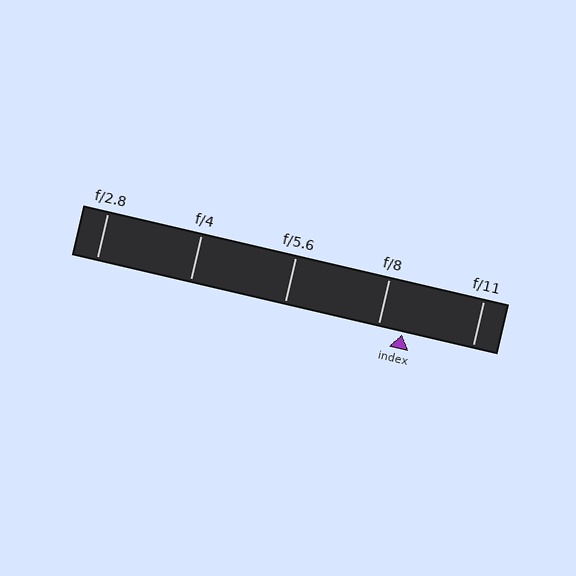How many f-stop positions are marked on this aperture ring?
There are 5 f-stop positions marked.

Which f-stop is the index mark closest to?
The index mark is closest to f/8.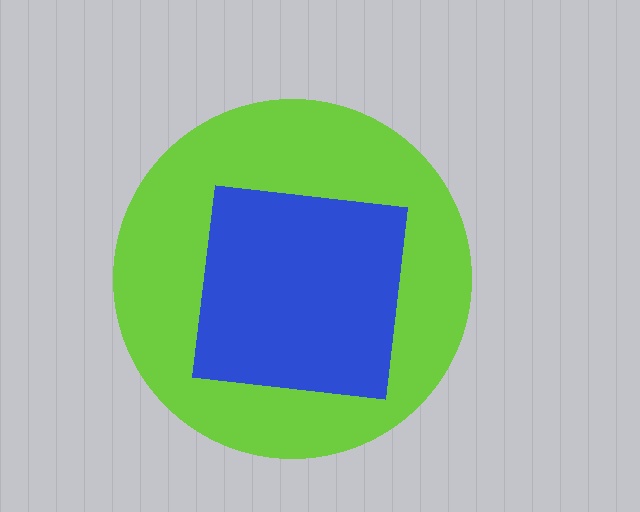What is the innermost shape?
The blue square.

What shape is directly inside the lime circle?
The blue square.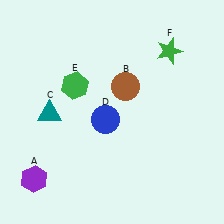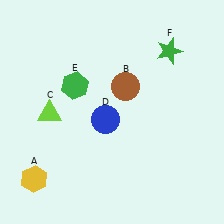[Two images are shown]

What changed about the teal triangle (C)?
In Image 1, C is teal. In Image 2, it changed to lime.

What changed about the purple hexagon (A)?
In Image 1, A is purple. In Image 2, it changed to yellow.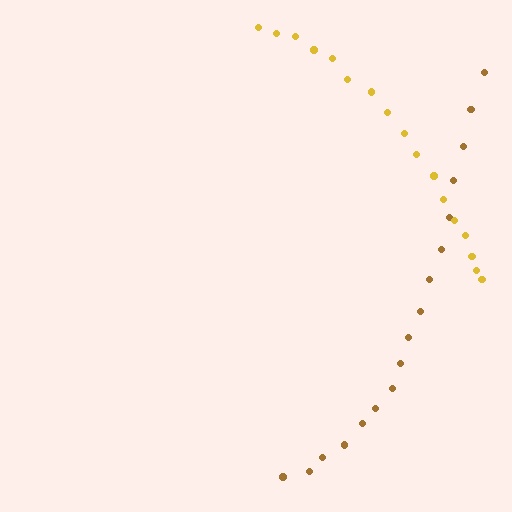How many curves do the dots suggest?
There are 2 distinct paths.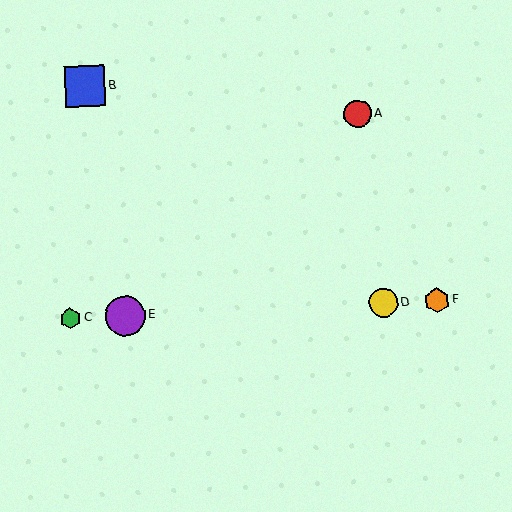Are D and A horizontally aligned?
No, D is at y≈303 and A is at y≈114.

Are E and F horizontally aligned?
Yes, both are at y≈316.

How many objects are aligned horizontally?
4 objects (C, D, E, F) are aligned horizontally.